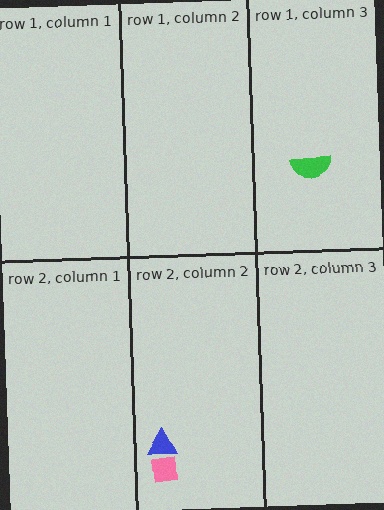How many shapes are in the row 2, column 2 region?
2.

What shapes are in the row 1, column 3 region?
The green semicircle.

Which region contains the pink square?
The row 2, column 2 region.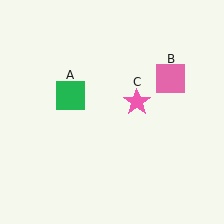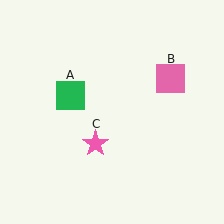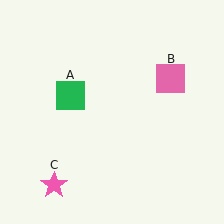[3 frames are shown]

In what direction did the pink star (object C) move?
The pink star (object C) moved down and to the left.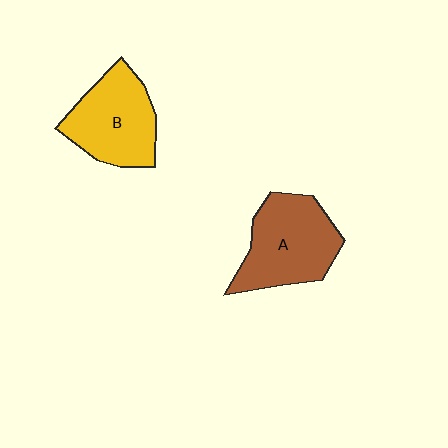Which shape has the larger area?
Shape A (brown).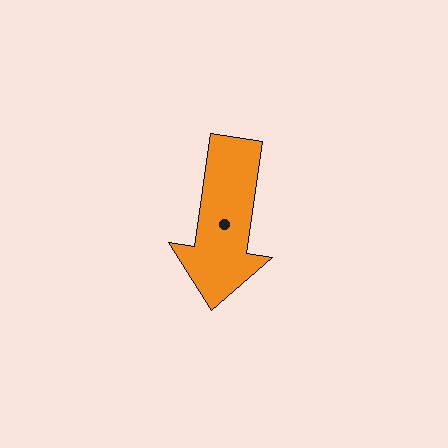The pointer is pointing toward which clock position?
Roughly 6 o'clock.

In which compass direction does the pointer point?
South.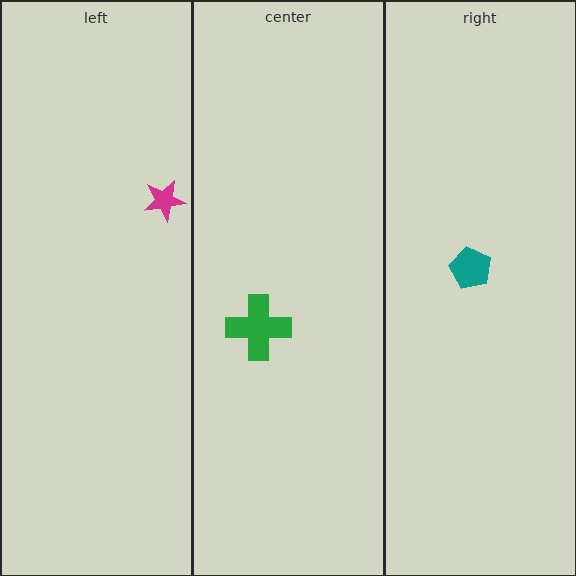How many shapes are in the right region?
1.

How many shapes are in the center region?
1.